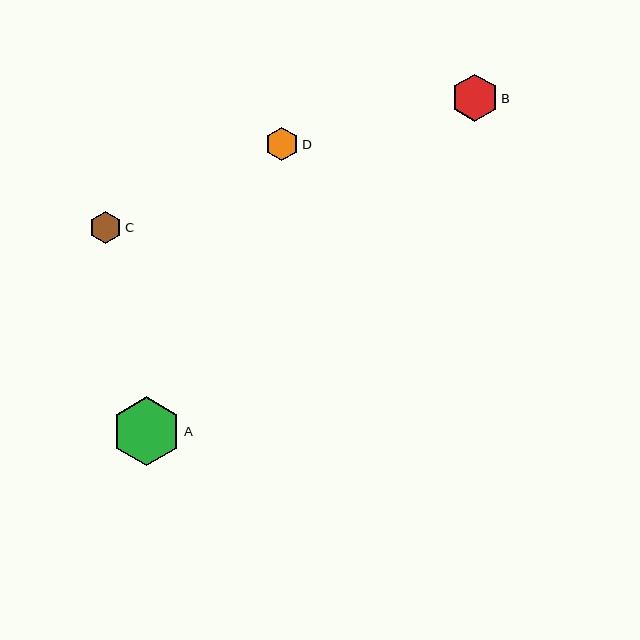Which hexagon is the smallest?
Hexagon C is the smallest with a size of approximately 32 pixels.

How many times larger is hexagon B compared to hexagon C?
Hexagon B is approximately 1.5 times the size of hexagon C.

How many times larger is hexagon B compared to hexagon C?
Hexagon B is approximately 1.5 times the size of hexagon C.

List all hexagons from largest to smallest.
From largest to smallest: A, B, D, C.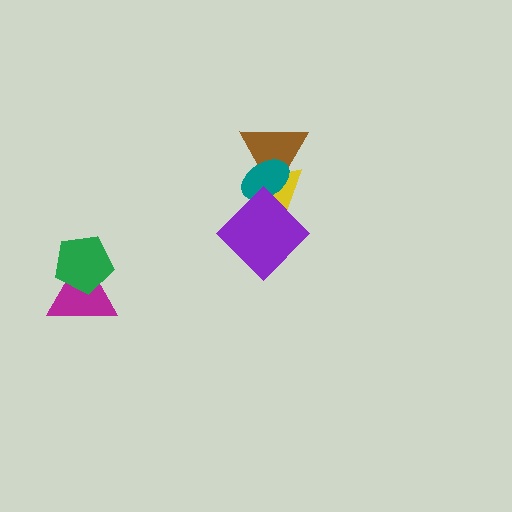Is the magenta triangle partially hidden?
Yes, it is partially covered by another shape.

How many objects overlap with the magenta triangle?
1 object overlaps with the magenta triangle.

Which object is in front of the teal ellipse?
The purple diamond is in front of the teal ellipse.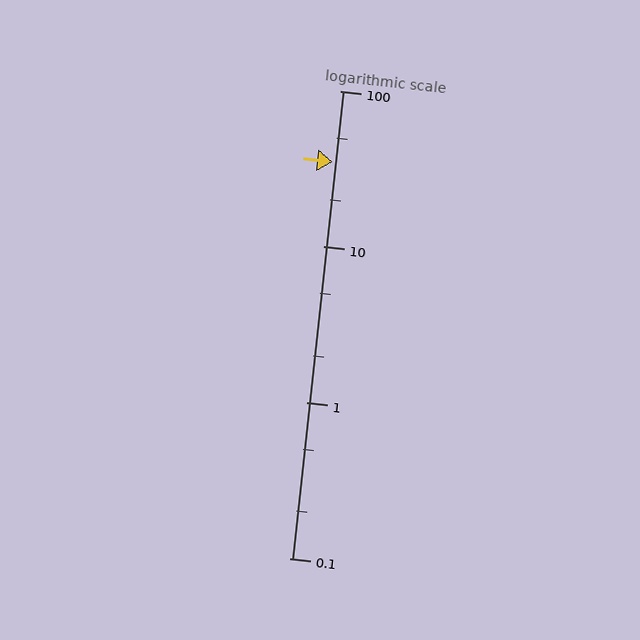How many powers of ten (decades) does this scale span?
The scale spans 3 decades, from 0.1 to 100.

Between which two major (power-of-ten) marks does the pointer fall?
The pointer is between 10 and 100.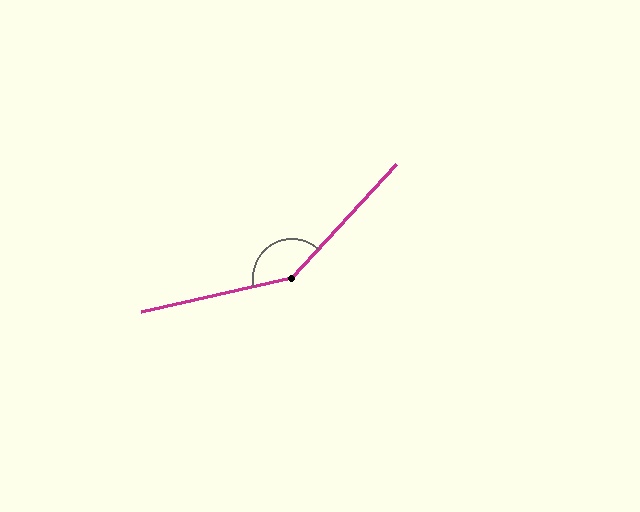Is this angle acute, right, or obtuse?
It is obtuse.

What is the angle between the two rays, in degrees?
Approximately 145 degrees.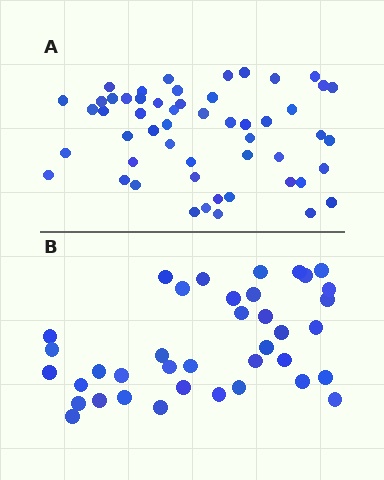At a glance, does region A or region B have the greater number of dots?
Region A (the top region) has more dots.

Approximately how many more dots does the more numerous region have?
Region A has approximately 15 more dots than region B.